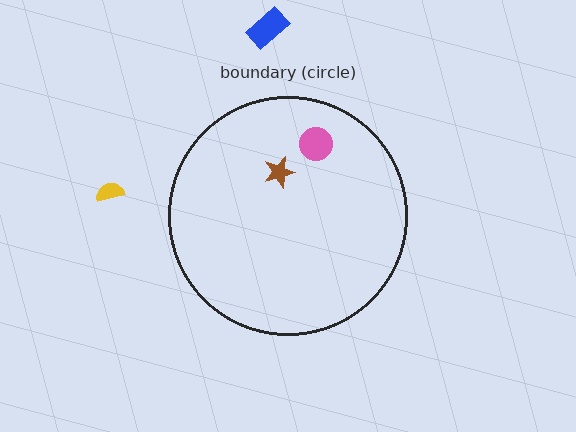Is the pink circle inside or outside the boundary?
Inside.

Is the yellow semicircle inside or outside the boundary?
Outside.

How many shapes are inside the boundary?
2 inside, 2 outside.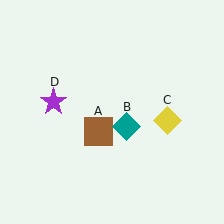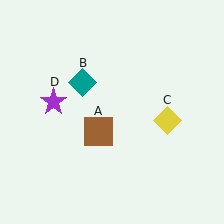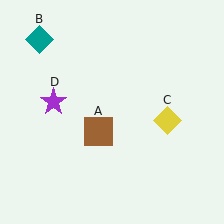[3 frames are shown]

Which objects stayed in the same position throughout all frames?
Brown square (object A) and yellow diamond (object C) and purple star (object D) remained stationary.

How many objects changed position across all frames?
1 object changed position: teal diamond (object B).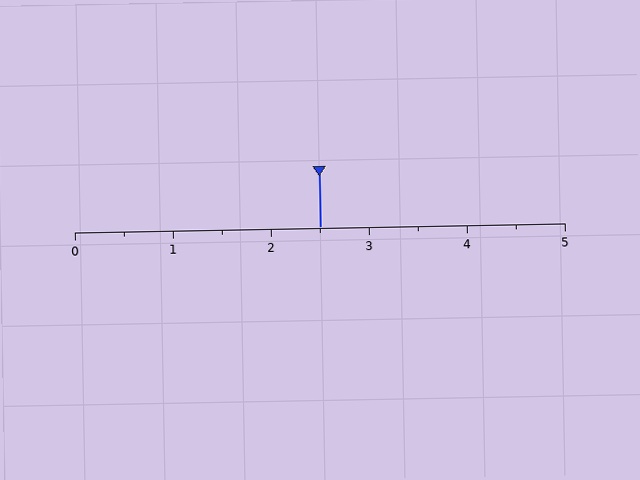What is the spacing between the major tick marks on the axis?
The major ticks are spaced 1 apart.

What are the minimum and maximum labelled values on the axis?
The axis runs from 0 to 5.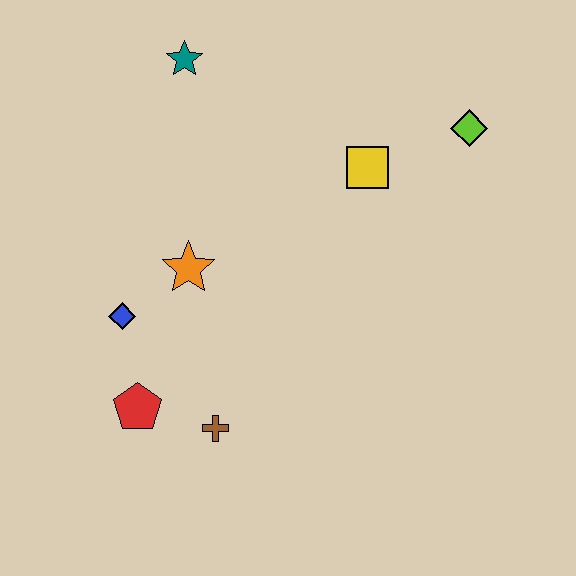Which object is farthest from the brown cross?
The lime diamond is farthest from the brown cross.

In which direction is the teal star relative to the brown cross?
The teal star is above the brown cross.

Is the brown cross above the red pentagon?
No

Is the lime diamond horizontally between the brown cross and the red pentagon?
No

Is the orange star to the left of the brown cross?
Yes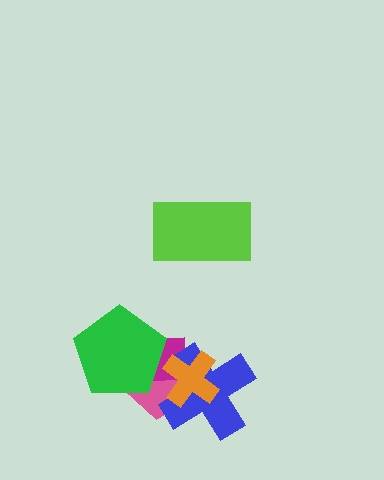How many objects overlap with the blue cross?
3 objects overlap with the blue cross.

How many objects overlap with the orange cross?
3 objects overlap with the orange cross.